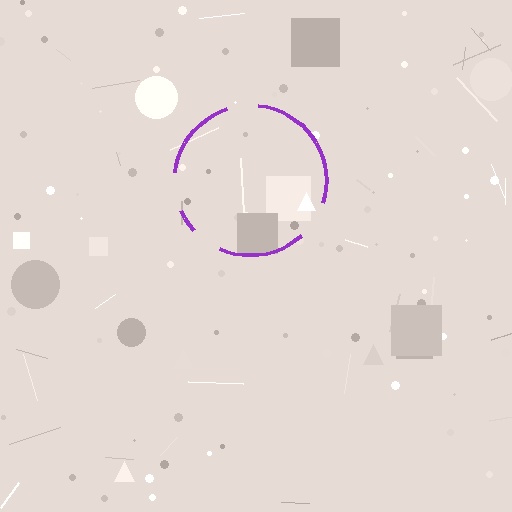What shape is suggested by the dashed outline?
The dashed outline suggests a circle.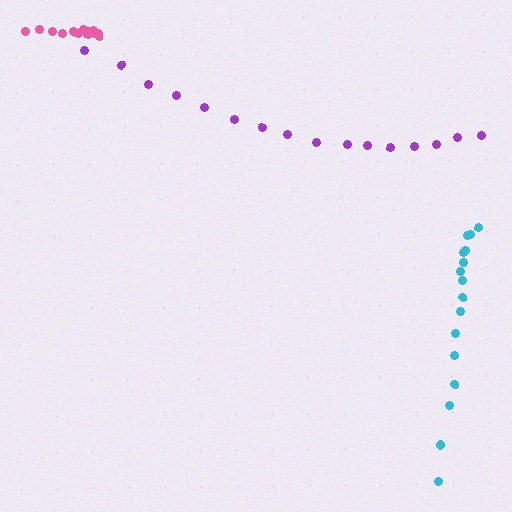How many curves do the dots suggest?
There are 3 distinct paths.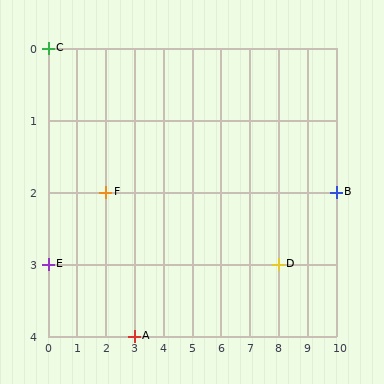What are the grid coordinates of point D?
Point D is at grid coordinates (8, 3).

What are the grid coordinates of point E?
Point E is at grid coordinates (0, 3).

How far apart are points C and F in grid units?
Points C and F are 2 columns and 2 rows apart (about 2.8 grid units diagonally).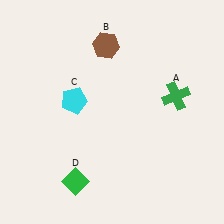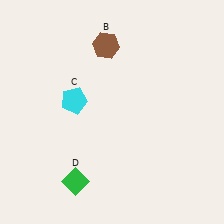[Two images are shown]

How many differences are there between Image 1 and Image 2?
There is 1 difference between the two images.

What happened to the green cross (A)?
The green cross (A) was removed in Image 2. It was in the top-right area of Image 1.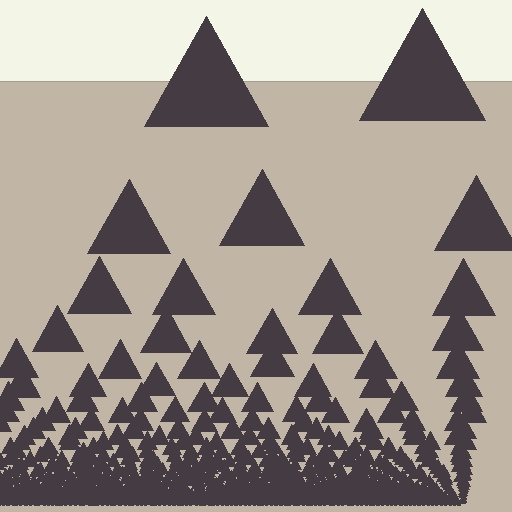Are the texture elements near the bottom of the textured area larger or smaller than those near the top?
Smaller. The gradient is inverted — elements near the bottom are smaller and denser.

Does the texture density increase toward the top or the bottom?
Density increases toward the bottom.